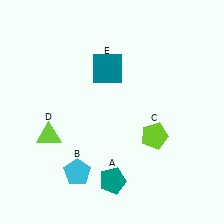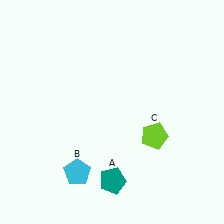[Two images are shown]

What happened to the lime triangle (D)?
The lime triangle (D) was removed in Image 2. It was in the bottom-left area of Image 1.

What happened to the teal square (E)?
The teal square (E) was removed in Image 2. It was in the top-left area of Image 1.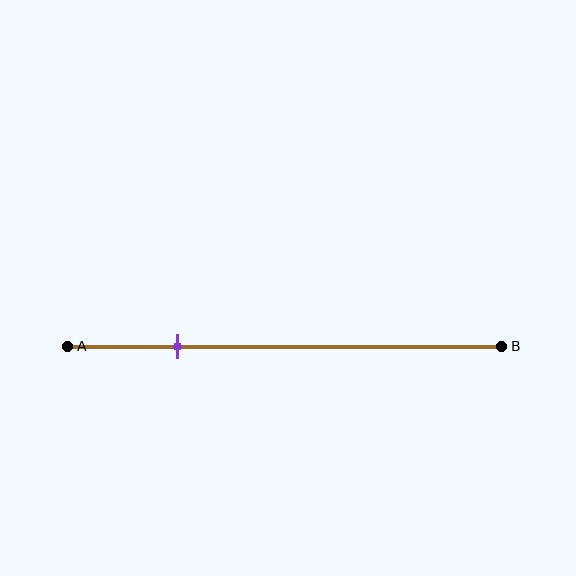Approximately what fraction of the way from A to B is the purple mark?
The purple mark is approximately 25% of the way from A to B.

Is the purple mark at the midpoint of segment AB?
No, the mark is at about 25% from A, not at the 50% midpoint.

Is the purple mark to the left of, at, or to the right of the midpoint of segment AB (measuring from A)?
The purple mark is to the left of the midpoint of segment AB.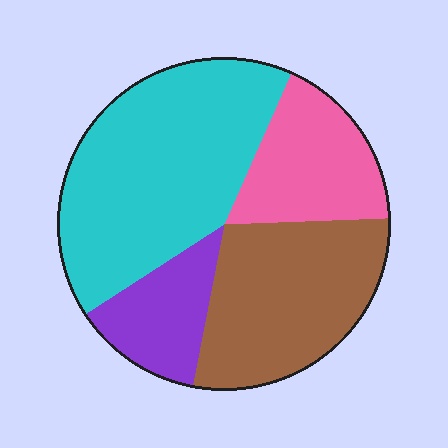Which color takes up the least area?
Purple, at roughly 15%.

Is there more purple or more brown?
Brown.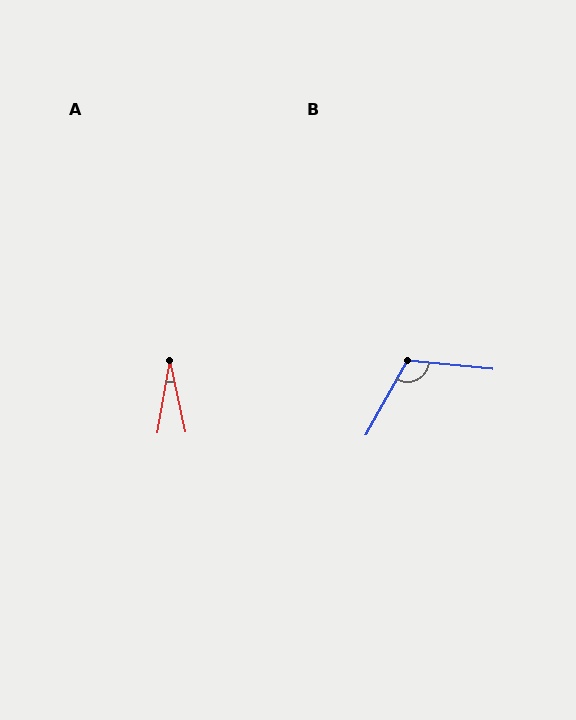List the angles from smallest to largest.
A (22°), B (113°).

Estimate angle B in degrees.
Approximately 113 degrees.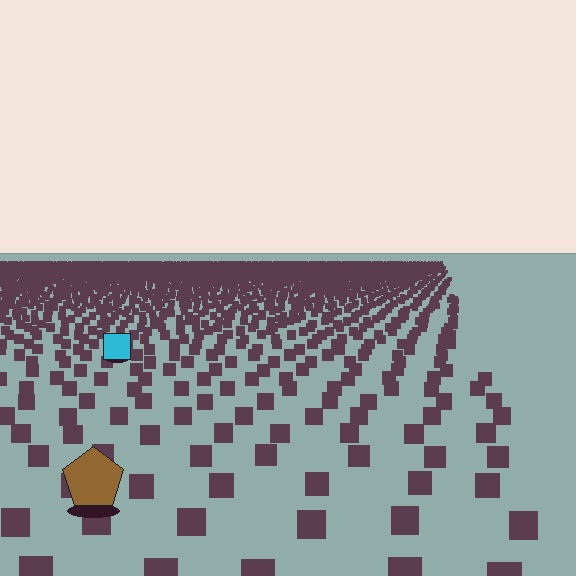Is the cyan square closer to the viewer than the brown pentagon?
No. The brown pentagon is closer — you can tell from the texture gradient: the ground texture is coarser near it.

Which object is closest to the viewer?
The brown pentagon is closest. The texture marks near it are larger and more spread out.